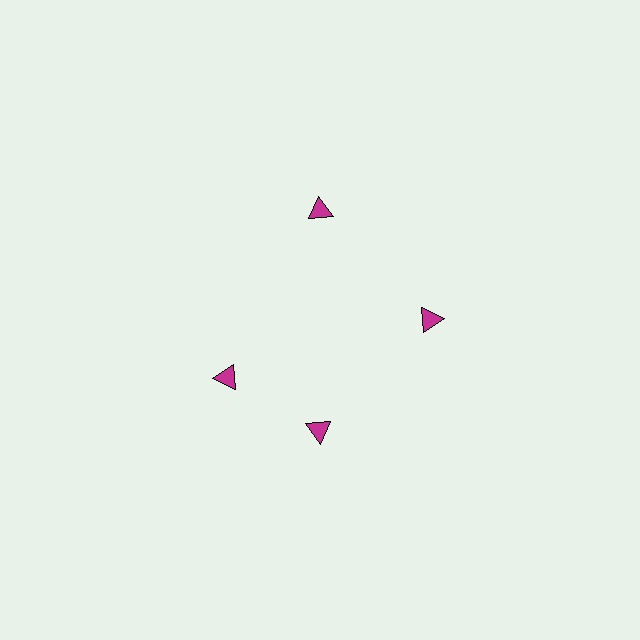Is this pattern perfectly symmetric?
No. The 4 magenta triangles are arranged in a ring, but one element near the 9 o'clock position is rotated out of alignment along the ring, breaking the 4-fold rotational symmetry.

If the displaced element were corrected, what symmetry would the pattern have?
It would have 4-fold rotational symmetry — the pattern would map onto itself every 90 degrees.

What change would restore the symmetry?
The symmetry would be restored by rotating it back into even spacing with its neighbors so that all 4 triangles sit at equal angles and equal distance from the center.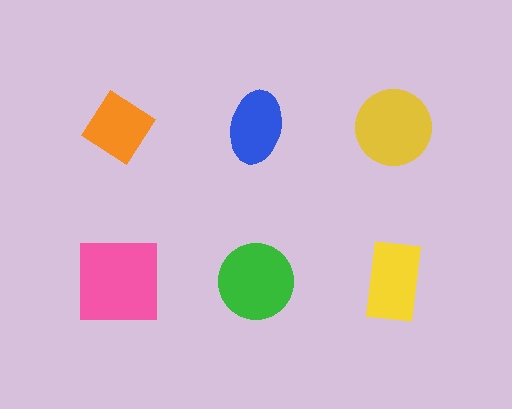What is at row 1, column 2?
A blue ellipse.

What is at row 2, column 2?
A green circle.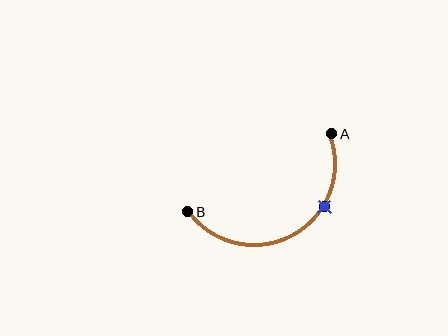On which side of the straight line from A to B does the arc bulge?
The arc bulges below the straight line connecting A and B.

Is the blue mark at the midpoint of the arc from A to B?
No. The blue mark lies on the arc but is closer to endpoint A. The arc midpoint would be at the point on the curve equidistant along the arc from both A and B.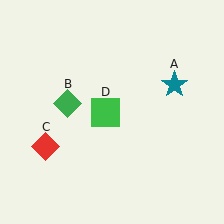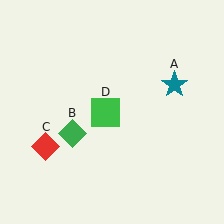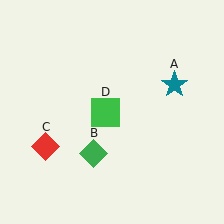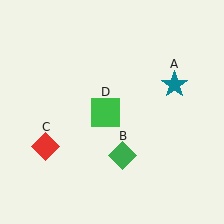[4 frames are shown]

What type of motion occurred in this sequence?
The green diamond (object B) rotated counterclockwise around the center of the scene.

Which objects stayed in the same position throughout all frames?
Teal star (object A) and red diamond (object C) and green square (object D) remained stationary.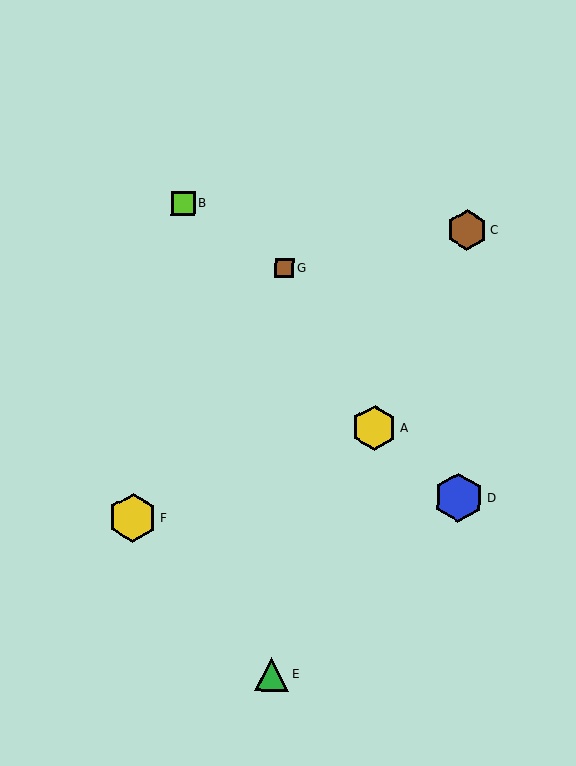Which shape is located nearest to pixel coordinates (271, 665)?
The green triangle (labeled E) at (272, 674) is nearest to that location.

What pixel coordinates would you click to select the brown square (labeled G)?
Click at (284, 268) to select the brown square G.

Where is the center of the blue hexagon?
The center of the blue hexagon is at (459, 498).